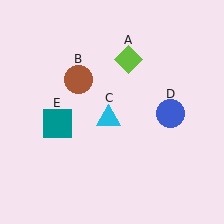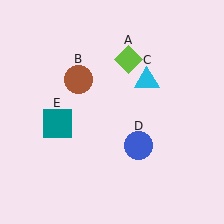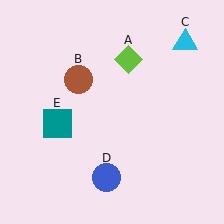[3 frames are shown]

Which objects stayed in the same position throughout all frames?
Lime diamond (object A) and brown circle (object B) and teal square (object E) remained stationary.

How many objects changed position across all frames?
2 objects changed position: cyan triangle (object C), blue circle (object D).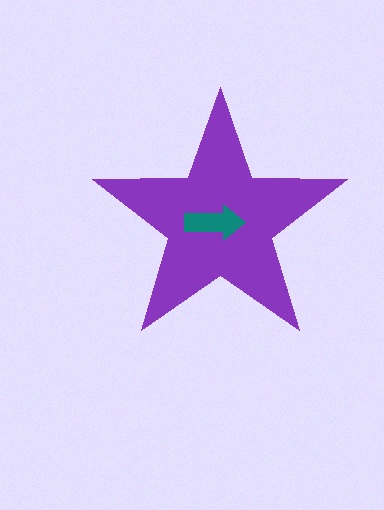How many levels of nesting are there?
2.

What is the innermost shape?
The teal arrow.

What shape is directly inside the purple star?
The teal arrow.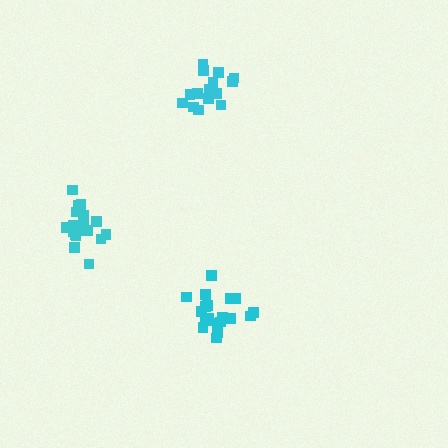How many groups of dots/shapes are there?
There are 3 groups.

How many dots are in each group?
Group 1: 16 dots, Group 2: 20 dots, Group 3: 20 dots (56 total).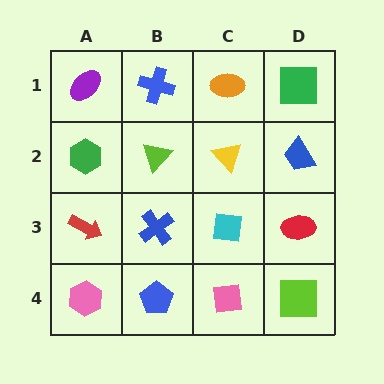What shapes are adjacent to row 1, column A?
A green hexagon (row 2, column A), a blue cross (row 1, column B).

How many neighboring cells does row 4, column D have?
2.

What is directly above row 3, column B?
A lime triangle.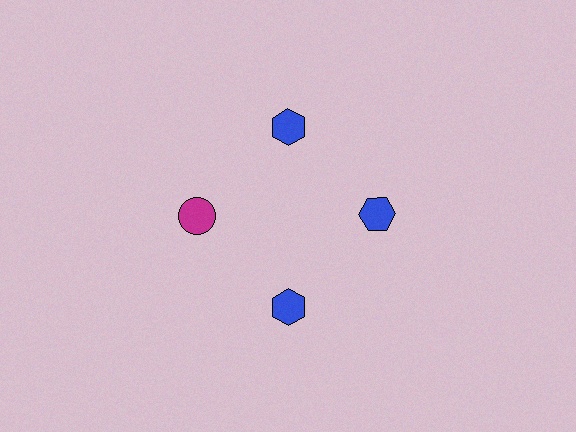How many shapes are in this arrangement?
There are 4 shapes arranged in a ring pattern.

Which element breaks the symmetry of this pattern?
The magenta circle at roughly the 9 o'clock position breaks the symmetry. All other shapes are blue hexagons.